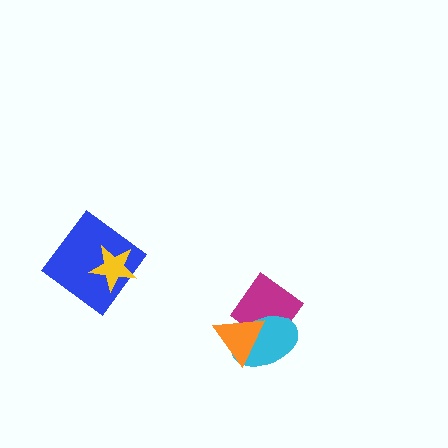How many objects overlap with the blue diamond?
1 object overlaps with the blue diamond.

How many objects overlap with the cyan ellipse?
2 objects overlap with the cyan ellipse.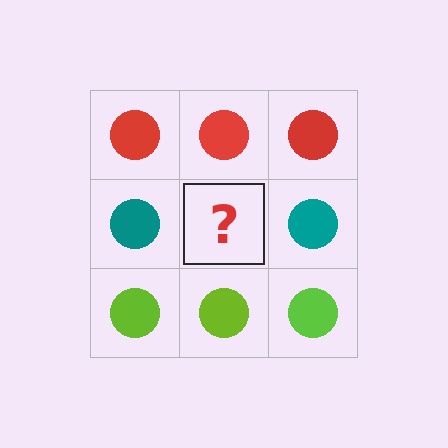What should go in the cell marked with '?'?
The missing cell should contain a teal circle.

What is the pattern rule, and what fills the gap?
The rule is that each row has a consistent color. The gap should be filled with a teal circle.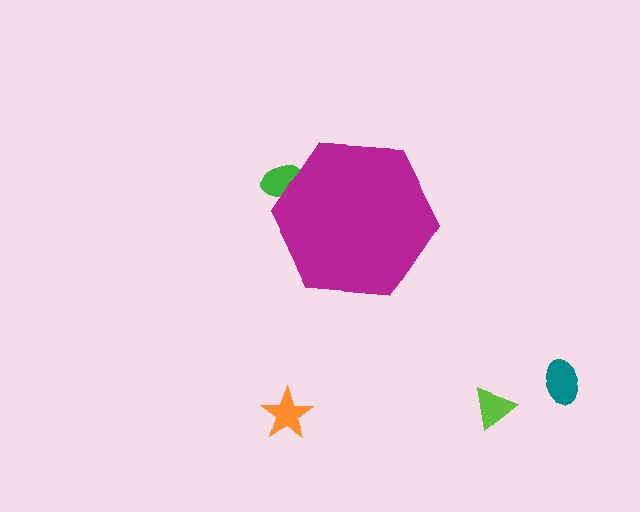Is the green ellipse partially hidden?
Yes, the green ellipse is partially hidden behind the magenta hexagon.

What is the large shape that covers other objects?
A magenta hexagon.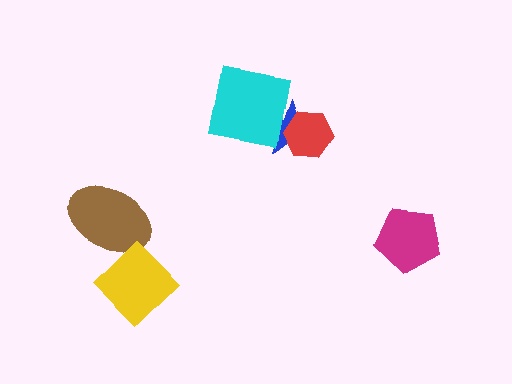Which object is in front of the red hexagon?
The cyan square is in front of the red hexagon.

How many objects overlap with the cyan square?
2 objects overlap with the cyan square.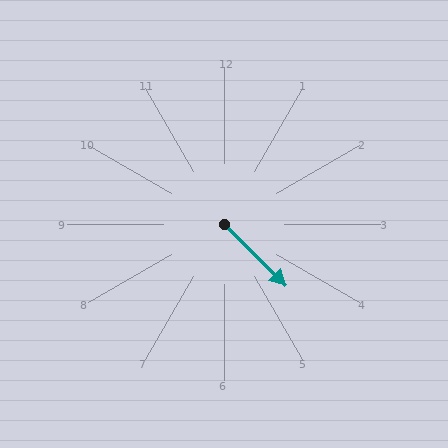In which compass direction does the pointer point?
Southeast.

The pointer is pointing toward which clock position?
Roughly 4 o'clock.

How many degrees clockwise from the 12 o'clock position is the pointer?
Approximately 135 degrees.